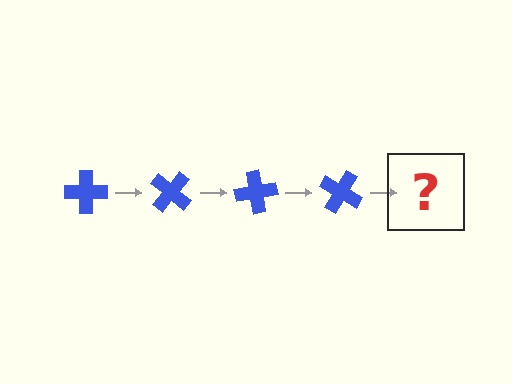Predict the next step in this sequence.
The next step is a blue cross rotated 160 degrees.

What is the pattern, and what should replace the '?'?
The pattern is that the cross rotates 40 degrees each step. The '?' should be a blue cross rotated 160 degrees.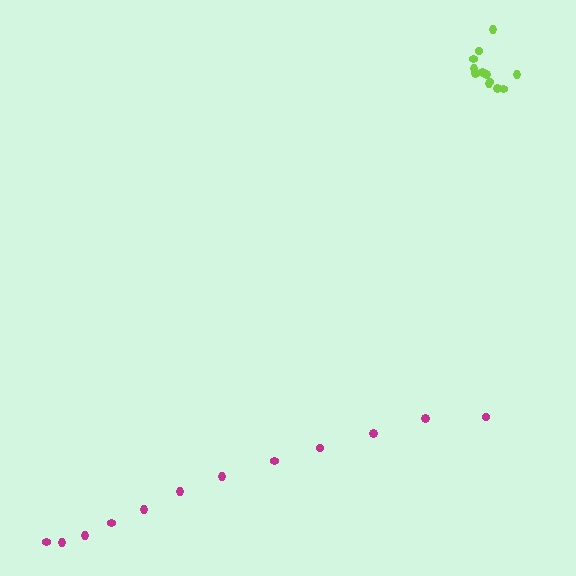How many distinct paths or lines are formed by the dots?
There are 2 distinct paths.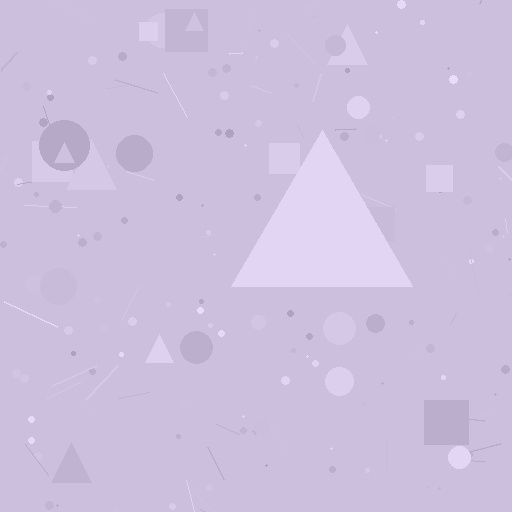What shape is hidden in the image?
A triangle is hidden in the image.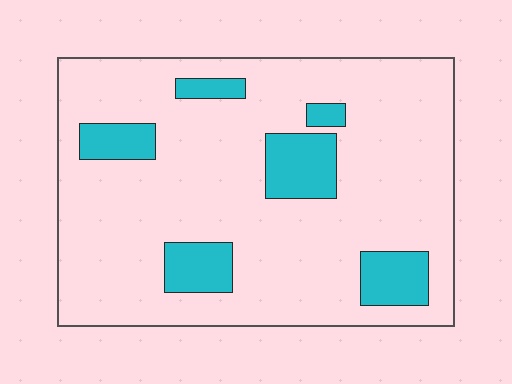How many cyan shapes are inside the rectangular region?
6.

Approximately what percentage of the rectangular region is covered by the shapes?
Approximately 15%.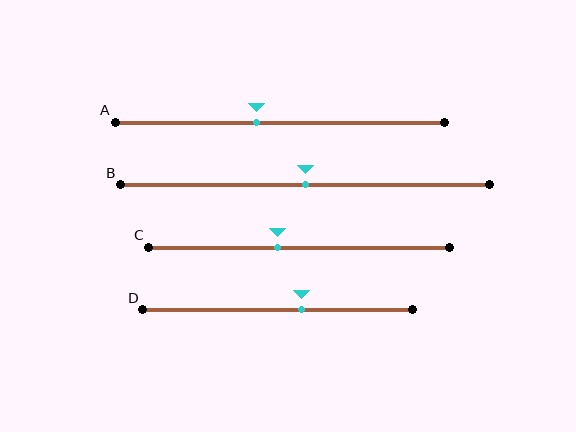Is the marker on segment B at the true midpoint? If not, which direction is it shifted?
Yes, the marker on segment B is at the true midpoint.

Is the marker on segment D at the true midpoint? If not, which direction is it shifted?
No, the marker on segment D is shifted to the right by about 9% of the segment length.